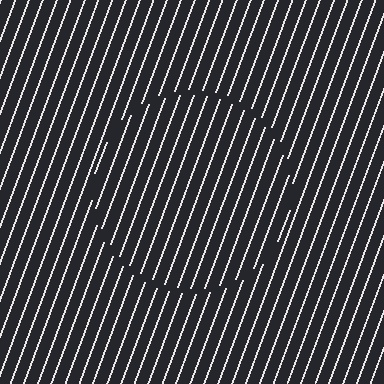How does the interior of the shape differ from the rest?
The interior of the shape contains the same grating, shifted by half a period — the contour is defined by the phase discontinuity where line-ends from the inner and outer gratings abut.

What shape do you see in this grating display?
An illusory circle. The interior of the shape contains the same grating, shifted by half a period — the contour is defined by the phase discontinuity where line-ends from the inner and outer gratings abut.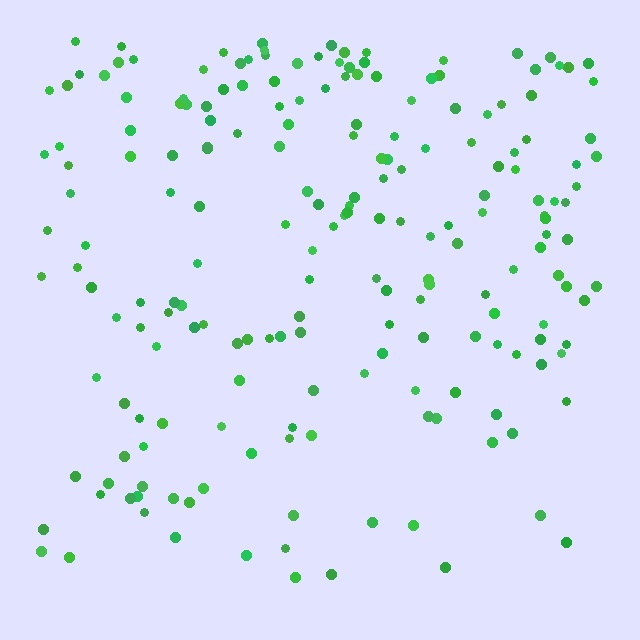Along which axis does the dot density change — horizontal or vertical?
Vertical.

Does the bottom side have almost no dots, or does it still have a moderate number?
Still a moderate number, just noticeably fewer than the top.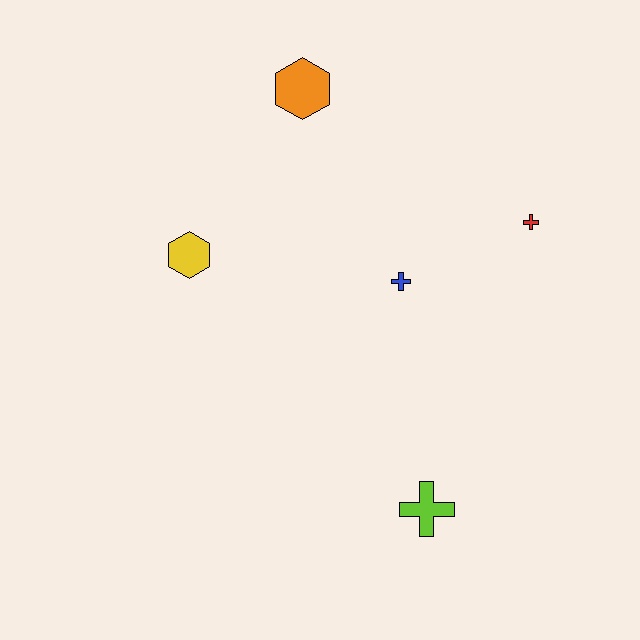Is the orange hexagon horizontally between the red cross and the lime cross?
No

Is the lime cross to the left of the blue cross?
No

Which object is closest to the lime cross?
The blue cross is closest to the lime cross.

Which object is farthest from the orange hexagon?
The lime cross is farthest from the orange hexagon.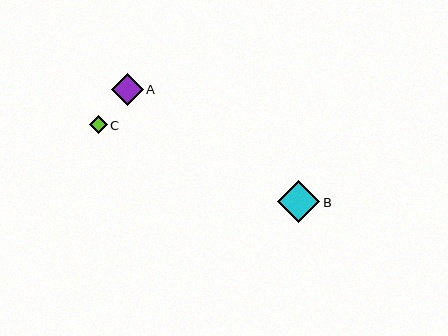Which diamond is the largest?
Diamond B is the largest with a size of approximately 42 pixels.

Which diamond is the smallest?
Diamond C is the smallest with a size of approximately 17 pixels.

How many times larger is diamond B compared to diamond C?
Diamond B is approximately 2.4 times the size of diamond C.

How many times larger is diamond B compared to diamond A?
Diamond B is approximately 1.3 times the size of diamond A.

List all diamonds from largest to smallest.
From largest to smallest: B, A, C.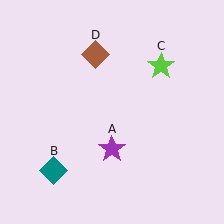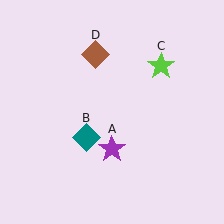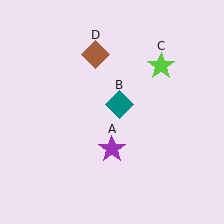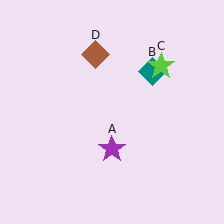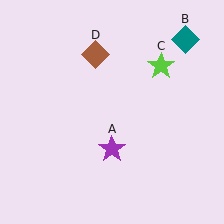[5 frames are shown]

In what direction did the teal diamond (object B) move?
The teal diamond (object B) moved up and to the right.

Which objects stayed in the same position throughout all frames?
Purple star (object A) and lime star (object C) and brown diamond (object D) remained stationary.